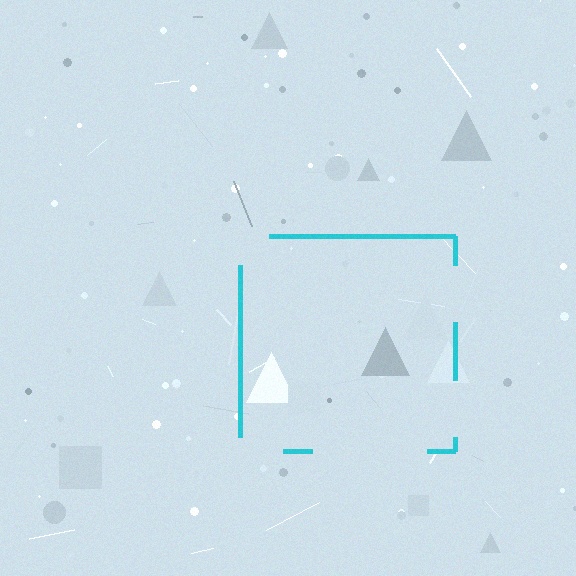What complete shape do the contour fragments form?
The contour fragments form a square.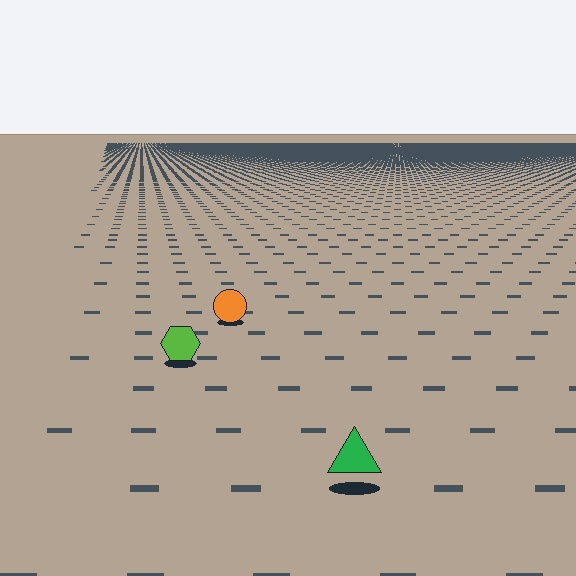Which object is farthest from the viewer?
The orange circle is farthest from the viewer. It appears smaller and the ground texture around it is denser.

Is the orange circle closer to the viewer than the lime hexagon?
No. The lime hexagon is closer — you can tell from the texture gradient: the ground texture is coarser near it.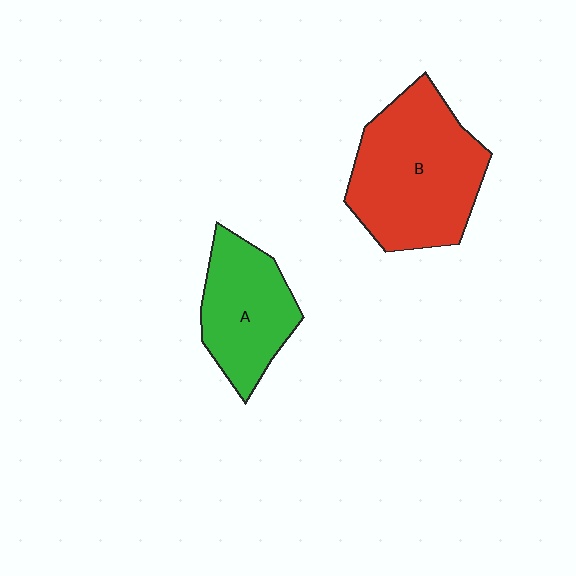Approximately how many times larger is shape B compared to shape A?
Approximately 1.5 times.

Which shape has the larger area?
Shape B (red).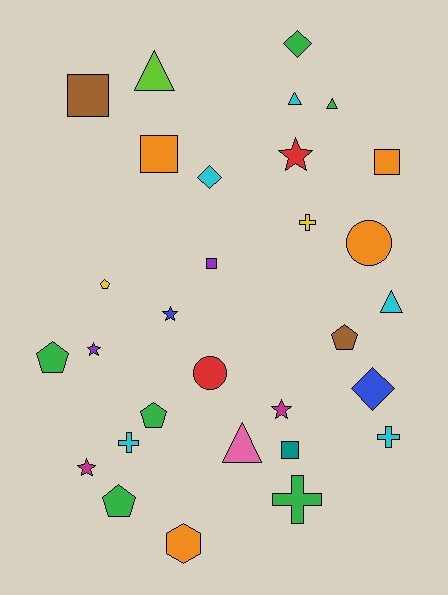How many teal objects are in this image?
There is 1 teal object.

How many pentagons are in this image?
There are 5 pentagons.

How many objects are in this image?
There are 30 objects.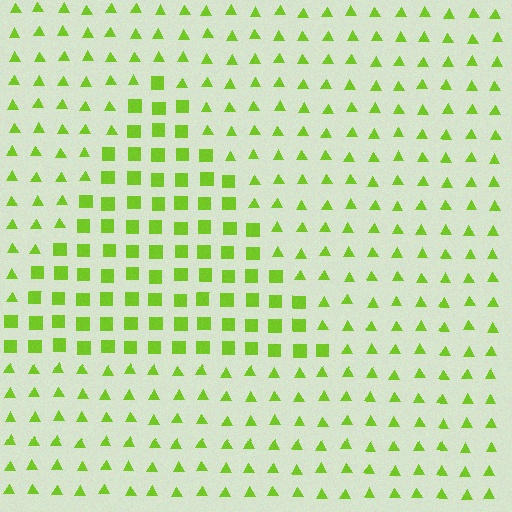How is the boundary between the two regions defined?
The boundary is defined by a change in element shape: squares inside vs. triangles outside. All elements share the same color and spacing.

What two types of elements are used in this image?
The image uses squares inside the triangle region and triangles outside it.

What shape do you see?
I see a triangle.